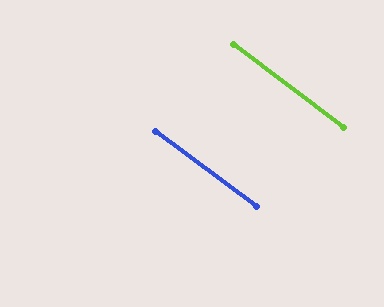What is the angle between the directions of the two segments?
Approximately 1 degree.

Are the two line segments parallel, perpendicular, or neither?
Parallel — their directions differ by only 0.5°.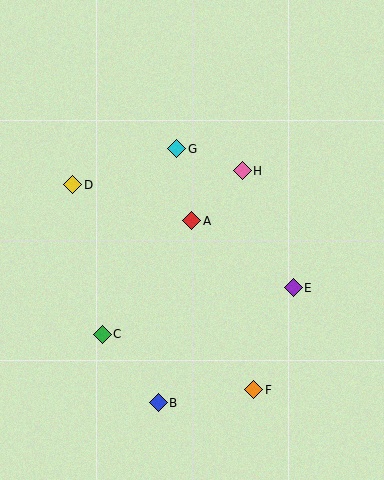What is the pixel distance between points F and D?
The distance between F and D is 273 pixels.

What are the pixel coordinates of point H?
Point H is at (242, 171).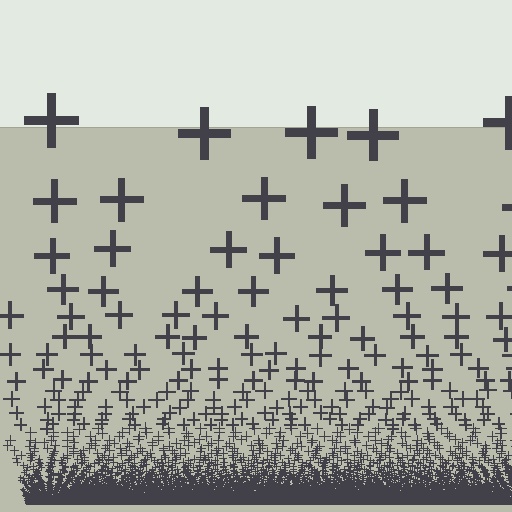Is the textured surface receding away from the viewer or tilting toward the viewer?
The surface appears to tilt toward the viewer. Texture elements get larger and sparser toward the top.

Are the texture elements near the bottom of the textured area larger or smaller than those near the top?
Smaller. The gradient is inverted — elements near the bottom are smaller and denser.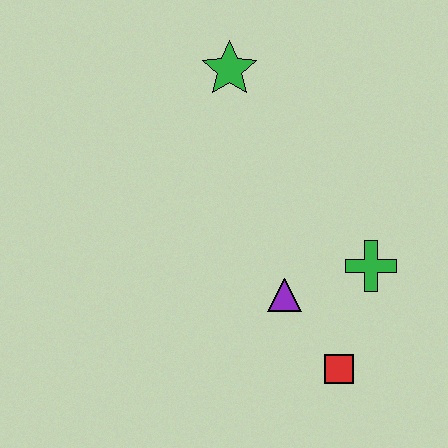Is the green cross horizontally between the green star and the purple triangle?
No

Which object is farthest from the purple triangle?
The green star is farthest from the purple triangle.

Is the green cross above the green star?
No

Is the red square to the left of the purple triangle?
No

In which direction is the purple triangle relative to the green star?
The purple triangle is below the green star.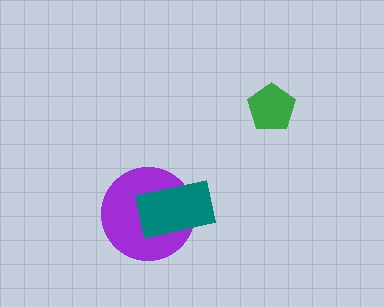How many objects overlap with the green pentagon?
0 objects overlap with the green pentagon.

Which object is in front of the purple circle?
The teal rectangle is in front of the purple circle.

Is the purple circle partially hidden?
Yes, it is partially covered by another shape.